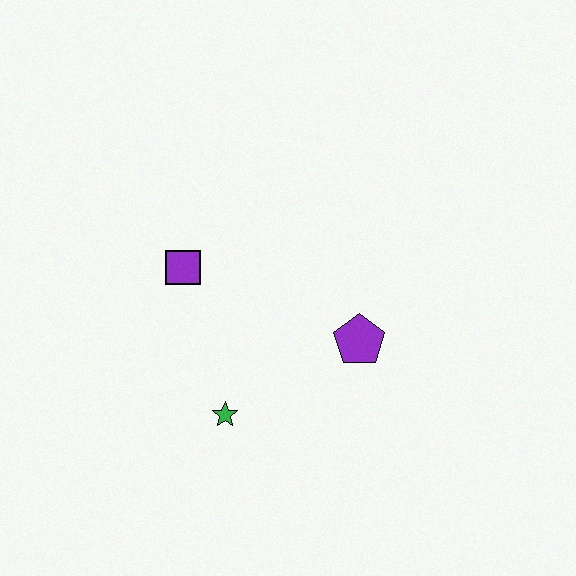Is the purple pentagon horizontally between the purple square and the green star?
No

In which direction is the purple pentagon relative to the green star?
The purple pentagon is to the right of the green star.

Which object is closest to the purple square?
The green star is closest to the purple square.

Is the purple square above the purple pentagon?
Yes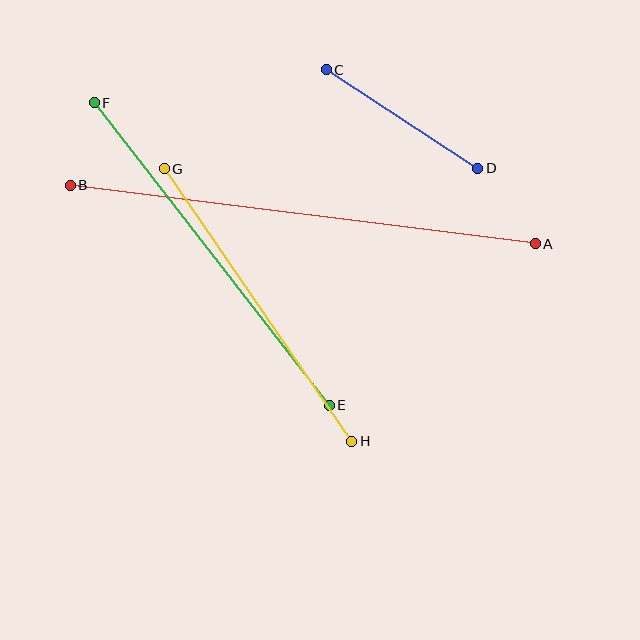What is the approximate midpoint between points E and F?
The midpoint is at approximately (212, 254) pixels.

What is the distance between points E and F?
The distance is approximately 383 pixels.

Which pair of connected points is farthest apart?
Points A and B are farthest apart.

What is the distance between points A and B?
The distance is approximately 469 pixels.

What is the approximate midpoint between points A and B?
The midpoint is at approximately (303, 214) pixels.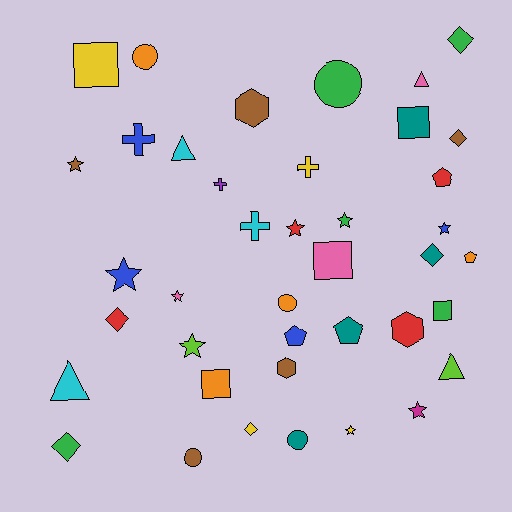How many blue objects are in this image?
There are 4 blue objects.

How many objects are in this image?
There are 40 objects.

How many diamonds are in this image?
There are 6 diamonds.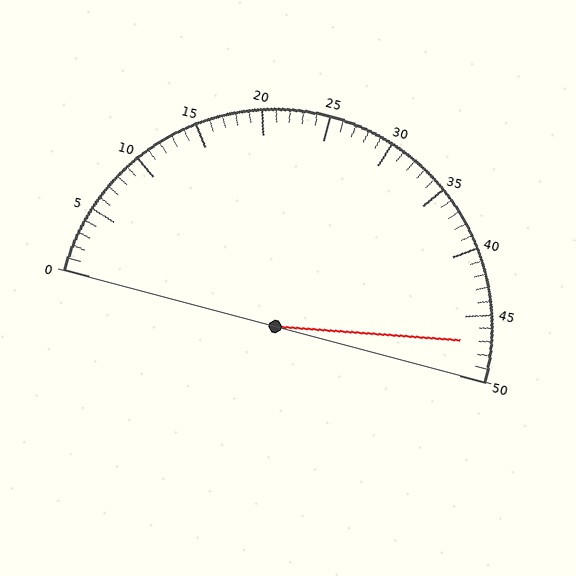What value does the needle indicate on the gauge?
The needle indicates approximately 47.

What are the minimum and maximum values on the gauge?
The gauge ranges from 0 to 50.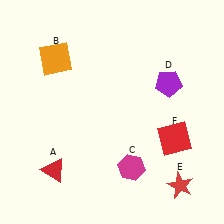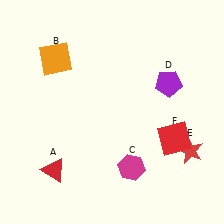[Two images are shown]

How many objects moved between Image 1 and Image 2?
1 object moved between the two images.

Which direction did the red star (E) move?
The red star (E) moved up.